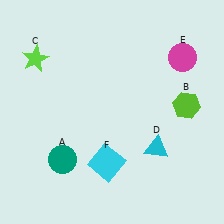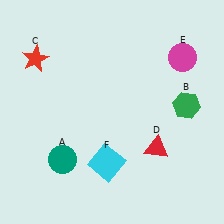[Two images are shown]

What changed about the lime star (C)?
In Image 1, C is lime. In Image 2, it changed to red.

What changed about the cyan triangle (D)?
In Image 1, D is cyan. In Image 2, it changed to red.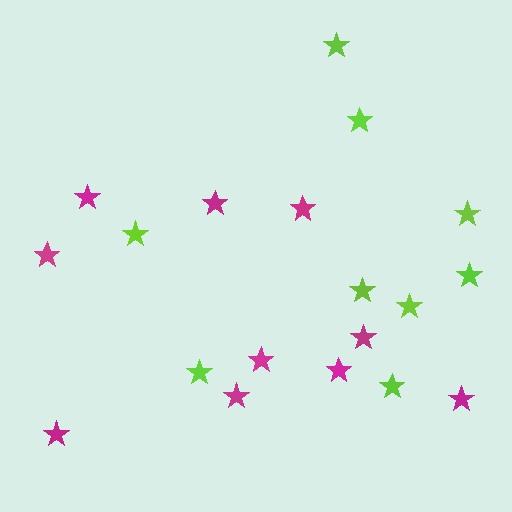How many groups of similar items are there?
There are 2 groups: one group of lime stars (9) and one group of magenta stars (10).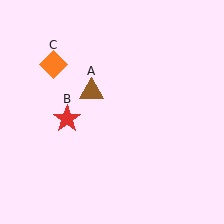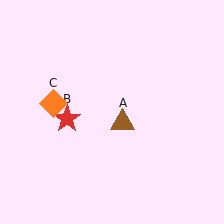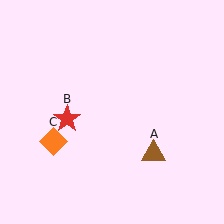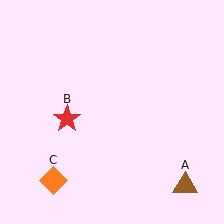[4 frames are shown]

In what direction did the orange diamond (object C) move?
The orange diamond (object C) moved down.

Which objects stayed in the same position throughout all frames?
Red star (object B) remained stationary.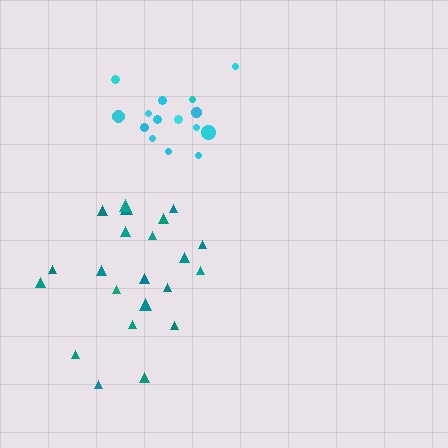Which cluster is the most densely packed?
Cyan.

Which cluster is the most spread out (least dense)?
Teal.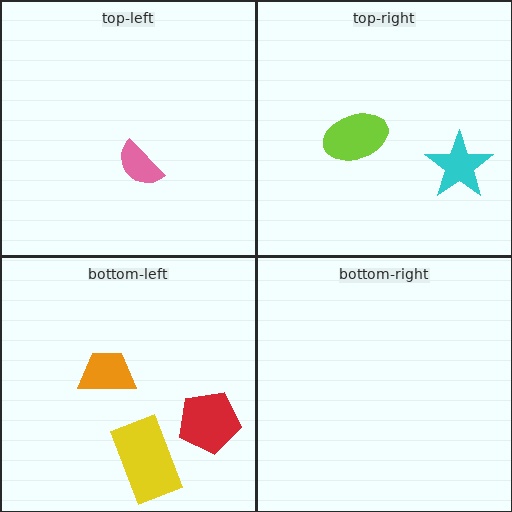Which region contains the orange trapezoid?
The bottom-left region.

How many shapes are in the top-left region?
1.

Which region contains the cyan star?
The top-right region.